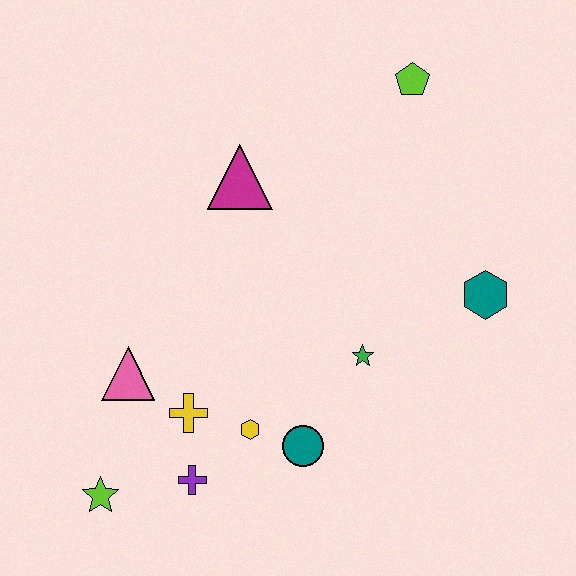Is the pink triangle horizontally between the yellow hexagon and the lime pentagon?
No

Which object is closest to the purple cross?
The yellow cross is closest to the purple cross.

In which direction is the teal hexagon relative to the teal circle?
The teal hexagon is to the right of the teal circle.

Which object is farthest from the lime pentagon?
The lime star is farthest from the lime pentagon.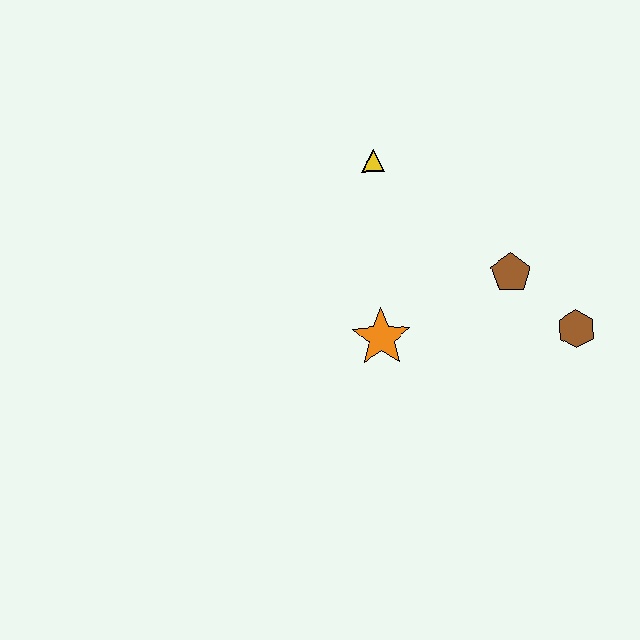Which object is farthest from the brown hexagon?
The yellow triangle is farthest from the brown hexagon.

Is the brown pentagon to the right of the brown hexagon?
No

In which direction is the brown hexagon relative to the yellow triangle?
The brown hexagon is to the right of the yellow triangle.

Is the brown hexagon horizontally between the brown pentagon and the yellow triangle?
No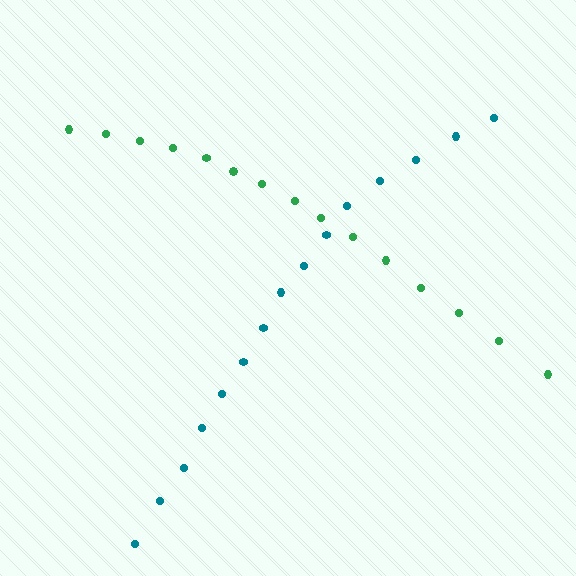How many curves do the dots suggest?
There are 2 distinct paths.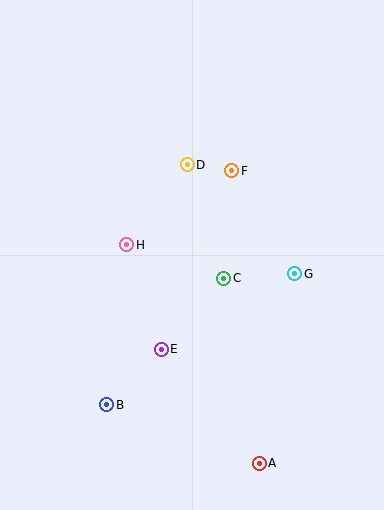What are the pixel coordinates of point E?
Point E is at (161, 349).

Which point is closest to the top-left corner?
Point D is closest to the top-left corner.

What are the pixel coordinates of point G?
Point G is at (295, 274).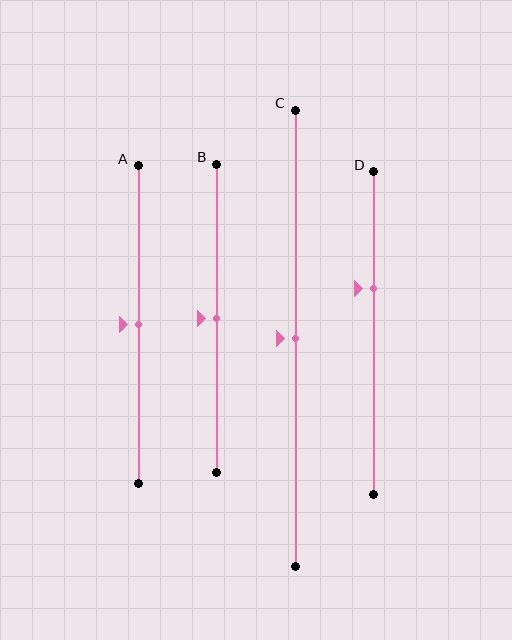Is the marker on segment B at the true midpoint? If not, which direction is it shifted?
Yes, the marker on segment B is at the true midpoint.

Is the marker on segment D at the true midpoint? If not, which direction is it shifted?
No, the marker on segment D is shifted upward by about 14% of the segment length.